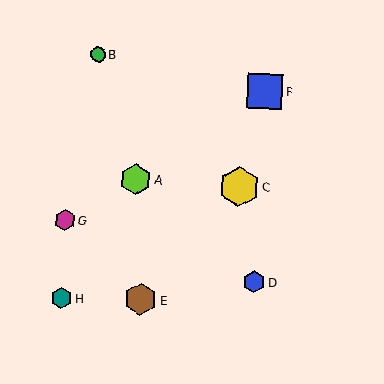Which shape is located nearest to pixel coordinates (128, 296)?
The brown hexagon (labeled E) at (140, 299) is nearest to that location.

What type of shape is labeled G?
Shape G is a magenta hexagon.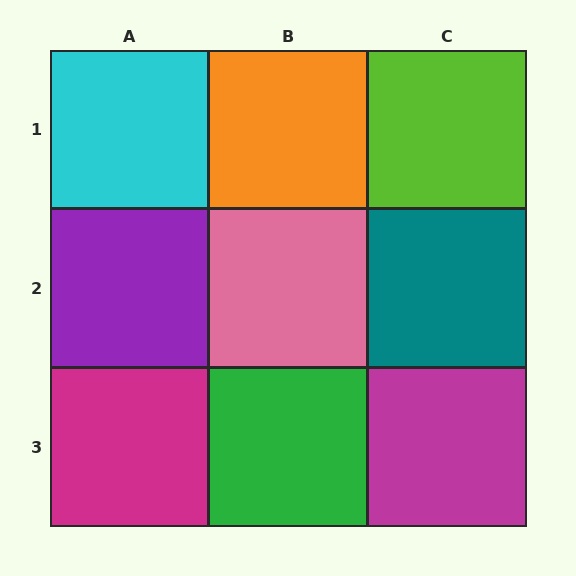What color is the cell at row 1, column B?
Orange.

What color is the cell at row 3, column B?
Green.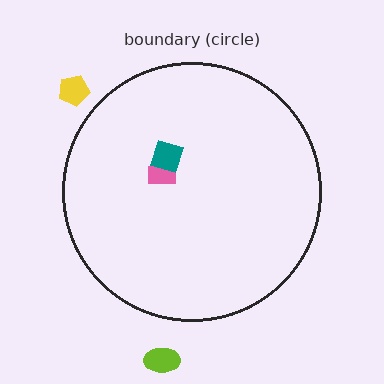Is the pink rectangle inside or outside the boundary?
Inside.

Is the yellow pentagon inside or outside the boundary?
Outside.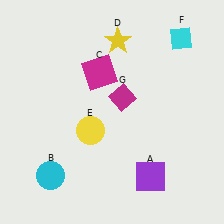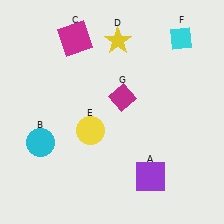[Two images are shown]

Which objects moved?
The objects that moved are: the cyan circle (B), the magenta square (C).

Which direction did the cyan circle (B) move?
The cyan circle (B) moved up.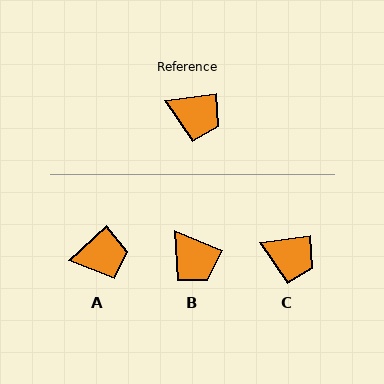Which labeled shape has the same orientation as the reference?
C.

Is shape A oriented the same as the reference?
No, it is off by about 34 degrees.